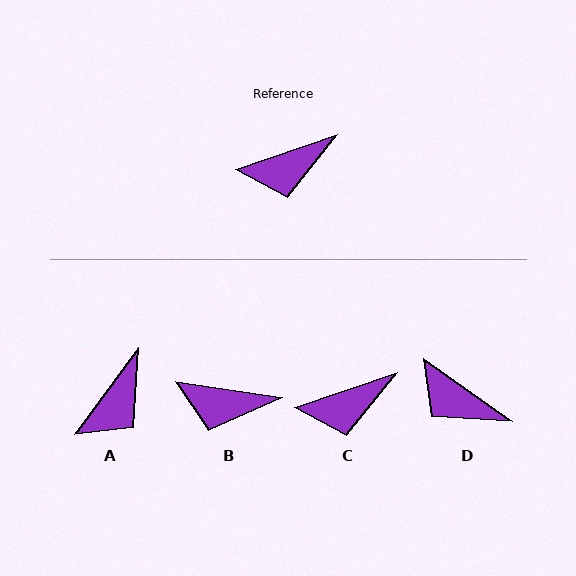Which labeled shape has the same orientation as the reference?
C.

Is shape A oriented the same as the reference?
No, it is off by about 35 degrees.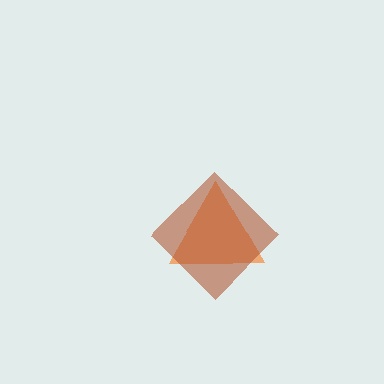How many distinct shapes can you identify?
There are 2 distinct shapes: an orange triangle, a brown diamond.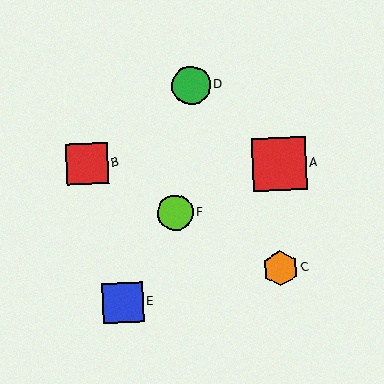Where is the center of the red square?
The center of the red square is at (279, 164).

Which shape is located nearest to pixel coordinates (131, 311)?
The blue square (labeled E) at (123, 303) is nearest to that location.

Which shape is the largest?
The red square (labeled A) is the largest.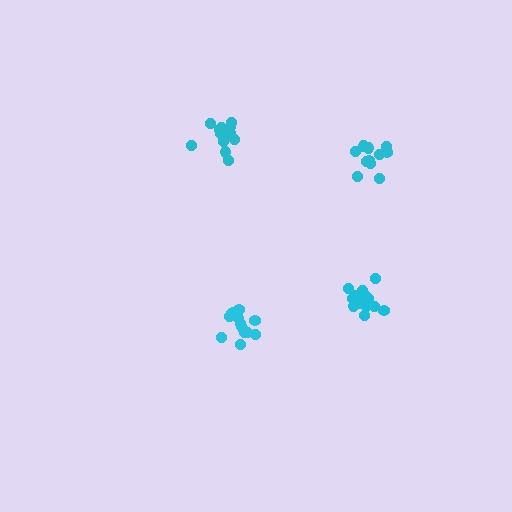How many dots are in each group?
Group 1: 14 dots, Group 2: 15 dots, Group 3: 16 dots, Group 4: 11 dots (56 total).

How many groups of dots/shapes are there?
There are 4 groups.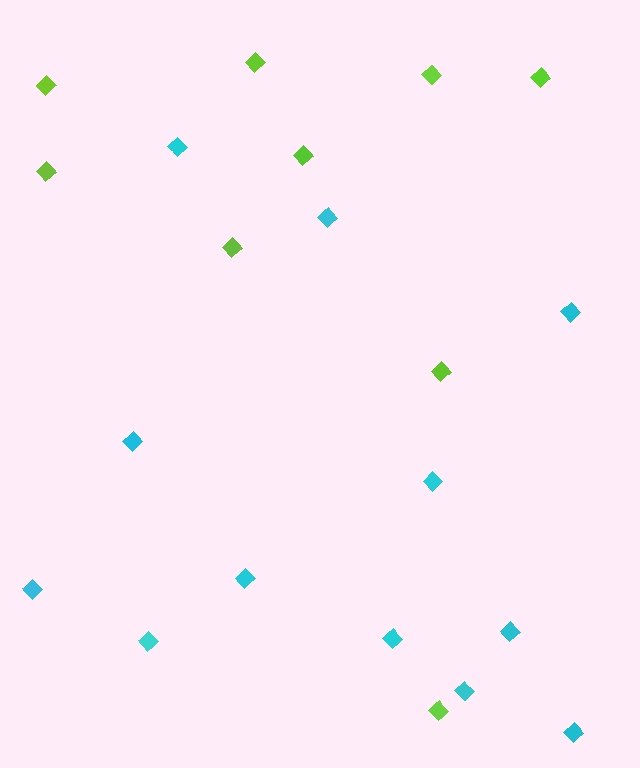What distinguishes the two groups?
There are 2 groups: one group of lime diamonds (9) and one group of cyan diamonds (12).